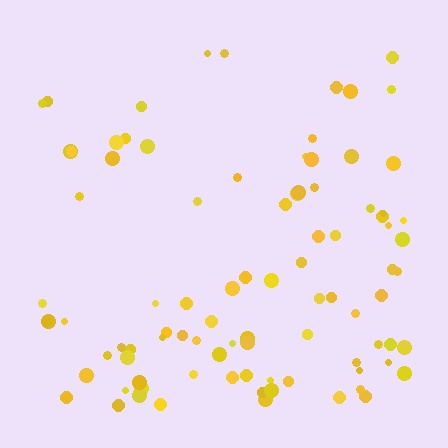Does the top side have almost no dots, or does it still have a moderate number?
Still a moderate number, just noticeably fewer than the bottom.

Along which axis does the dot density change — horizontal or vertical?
Vertical.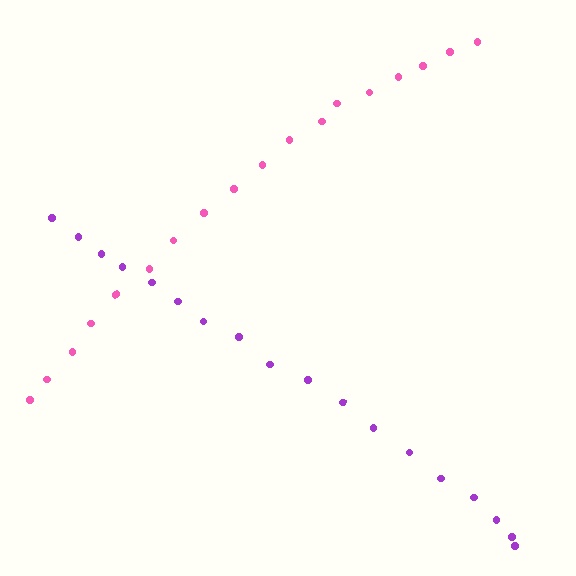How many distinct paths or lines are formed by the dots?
There are 2 distinct paths.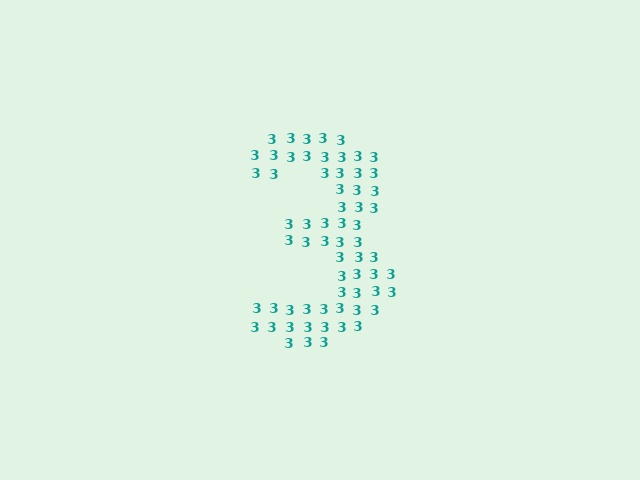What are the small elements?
The small elements are digit 3's.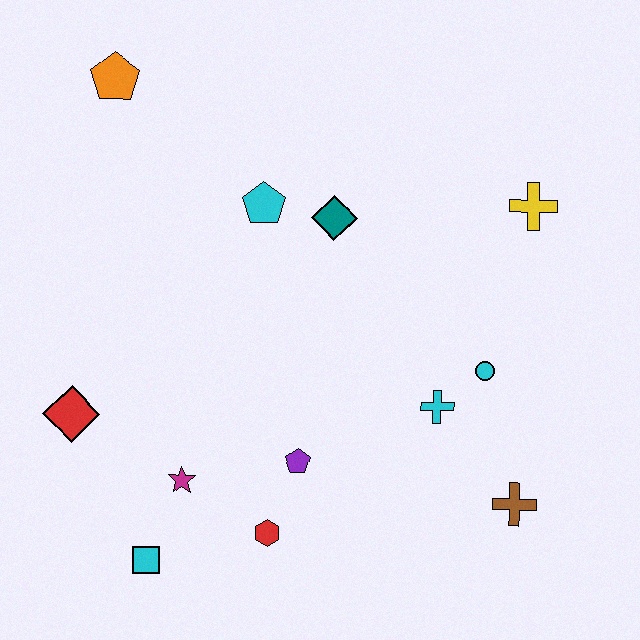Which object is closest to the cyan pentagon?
The teal diamond is closest to the cyan pentagon.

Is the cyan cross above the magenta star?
Yes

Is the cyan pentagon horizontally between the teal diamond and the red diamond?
Yes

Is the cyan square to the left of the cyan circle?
Yes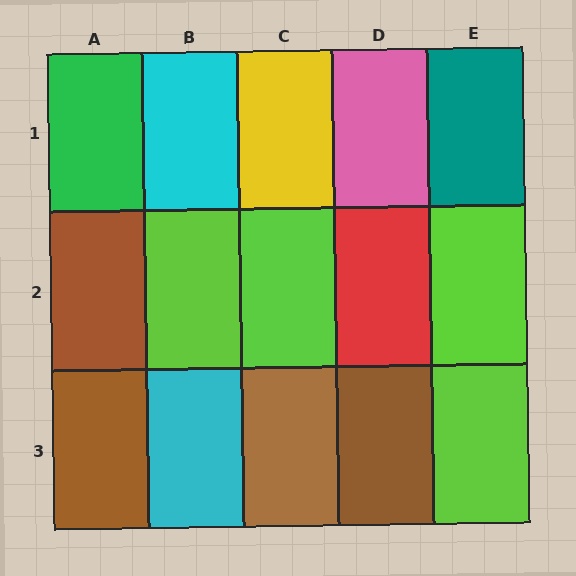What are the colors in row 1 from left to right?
Green, cyan, yellow, pink, teal.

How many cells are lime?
4 cells are lime.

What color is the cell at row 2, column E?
Lime.